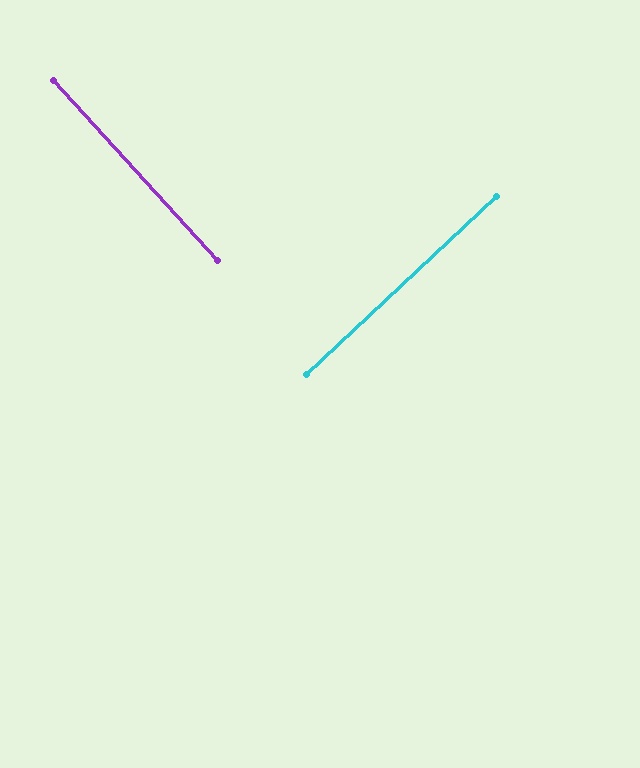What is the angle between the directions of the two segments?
Approximately 89 degrees.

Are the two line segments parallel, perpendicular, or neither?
Perpendicular — they meet at approximately 89°.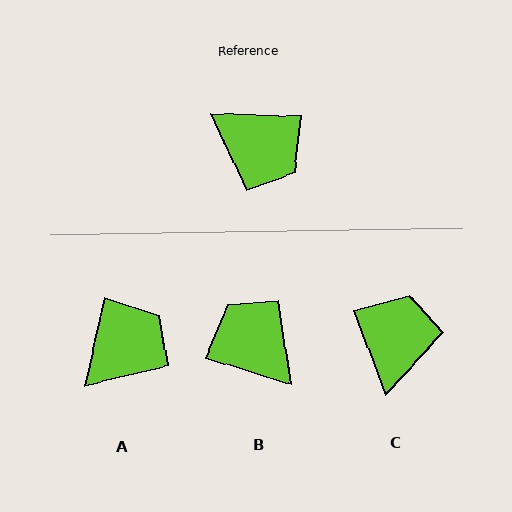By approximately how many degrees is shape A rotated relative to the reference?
Approximately 79 degrees counter-clockwise.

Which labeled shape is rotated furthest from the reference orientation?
B, about 164 degrees away.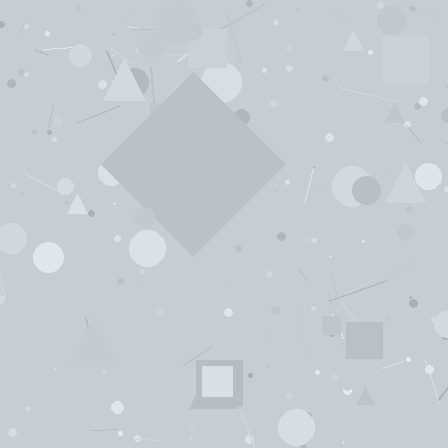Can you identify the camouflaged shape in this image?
The camouflaged shape is a diamond.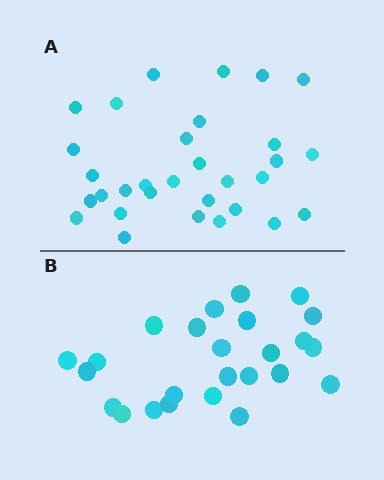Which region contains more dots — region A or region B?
Region A (the top region) has more dots.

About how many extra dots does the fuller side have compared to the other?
Region A has about 6 more dots than region B.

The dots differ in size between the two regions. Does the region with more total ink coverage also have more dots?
No. Region B has more total ink coverage because its dots are larger, but region A actually contains more individual dots. Total area can be misleading — the number of items is what matters here.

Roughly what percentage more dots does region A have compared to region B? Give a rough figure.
About 25% more.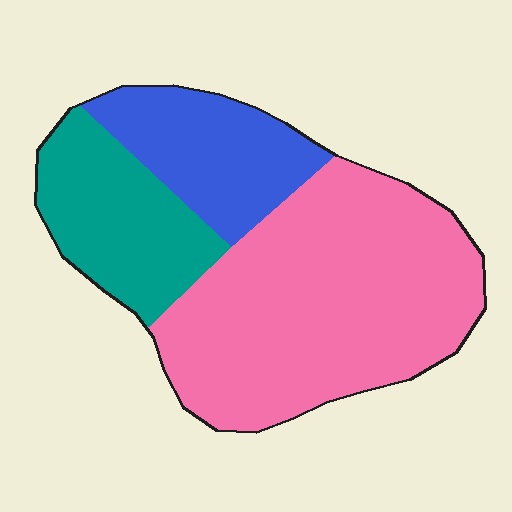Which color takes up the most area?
Pink, at roughly 55%.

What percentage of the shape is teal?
Teal covers 22% of the shape.